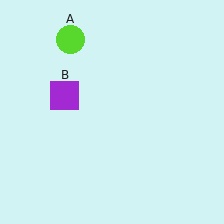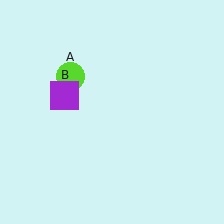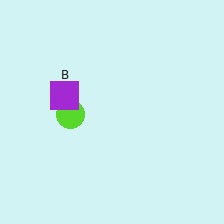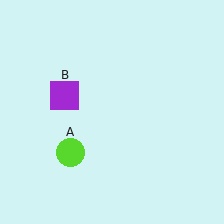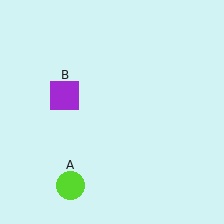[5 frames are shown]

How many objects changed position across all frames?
1 object changed position: lime circle (object A).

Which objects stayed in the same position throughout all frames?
Purple square (object B) remained stationary.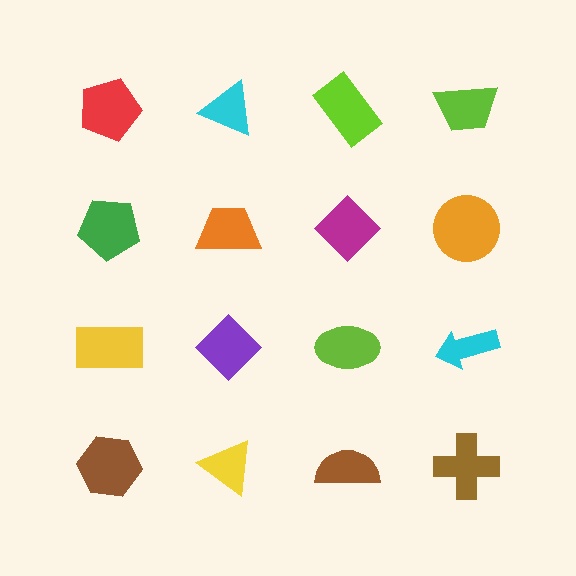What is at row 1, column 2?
A cyan triangle.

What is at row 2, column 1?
A green pentagon.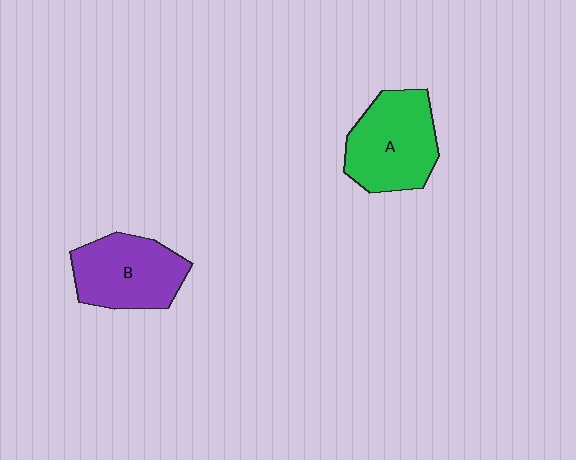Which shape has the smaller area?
Shape B (purple).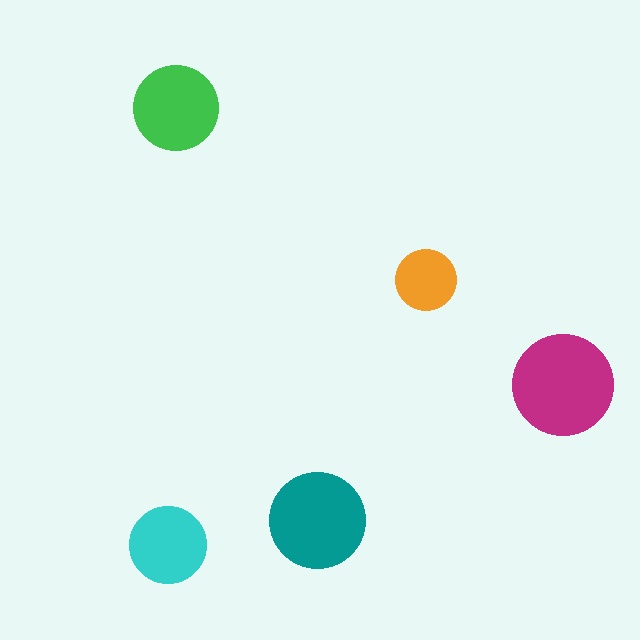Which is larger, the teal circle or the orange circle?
The teal one.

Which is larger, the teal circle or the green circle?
The teal one.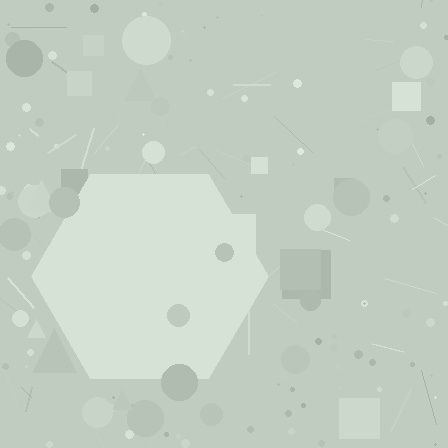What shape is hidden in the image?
A hexagon is hidden in the image.